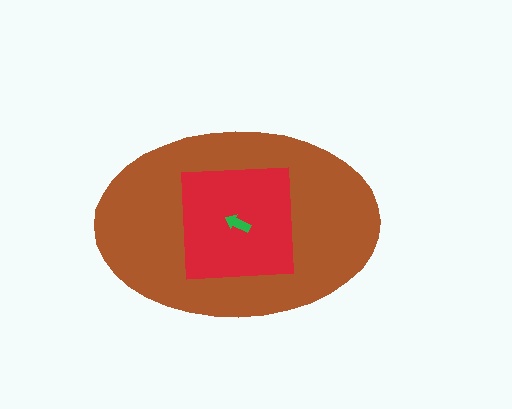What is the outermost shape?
The brown ellipse.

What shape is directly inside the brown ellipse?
The red square.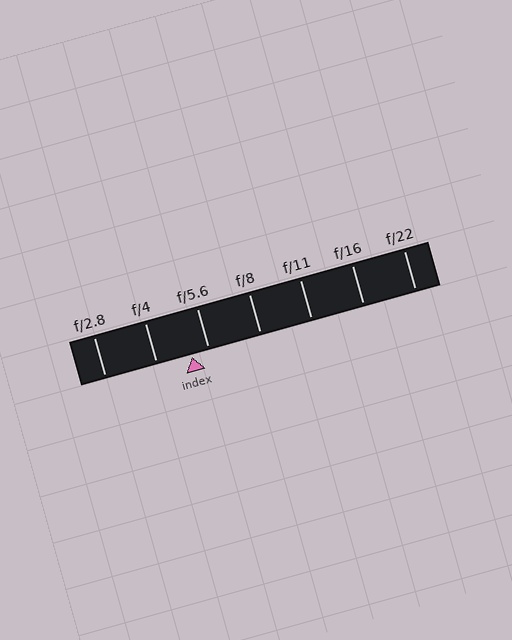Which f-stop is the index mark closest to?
The index mark is closest to f/5.6.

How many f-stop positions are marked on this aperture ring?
There are 7 f-stop positions marked.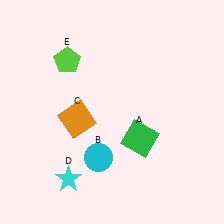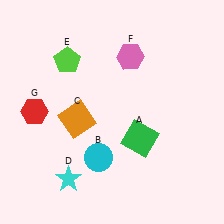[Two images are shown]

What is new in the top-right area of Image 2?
A pink hexagon (F) was added in the top-right area of Image 2.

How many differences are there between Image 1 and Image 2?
There are 2 differences between the two images.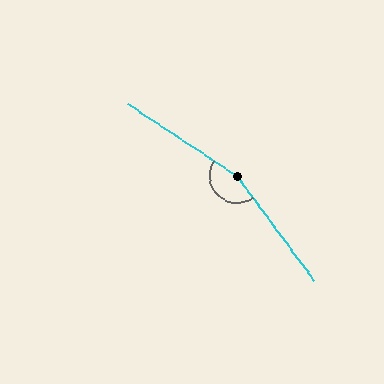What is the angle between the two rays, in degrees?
Approximately 160 degrees.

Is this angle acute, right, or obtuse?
It is obtuse.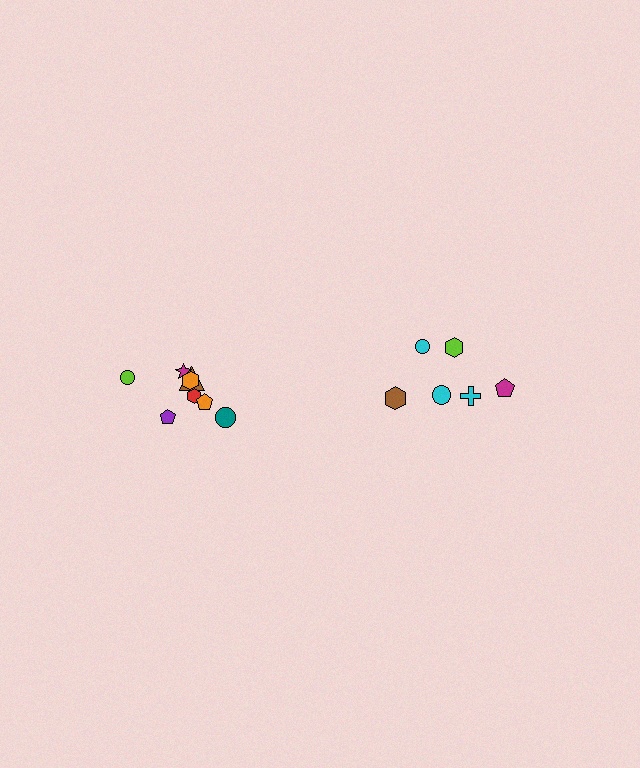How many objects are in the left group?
There are 8 objects.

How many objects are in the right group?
There are 6 objects.